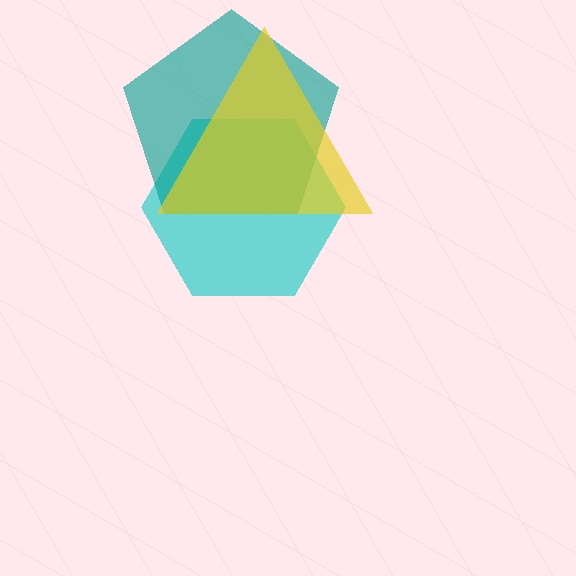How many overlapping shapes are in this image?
There are 3 overlapping shapes in the image.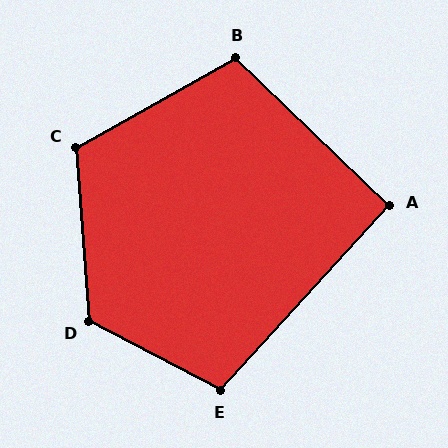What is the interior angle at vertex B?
Approximately 107 degrees (obtuse).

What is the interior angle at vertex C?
Approximately 115 degrees (obtuse).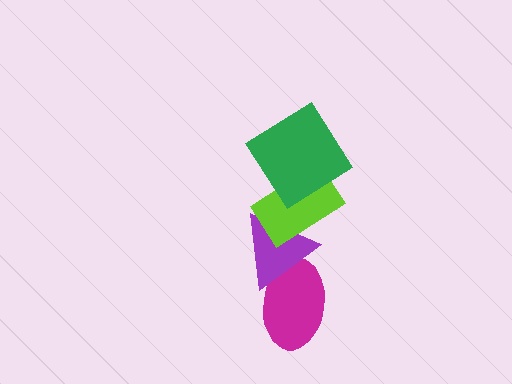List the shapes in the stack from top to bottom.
From top to bottom: the green diamond, the lime rectangle, the purple triangle, the magenta ellipse.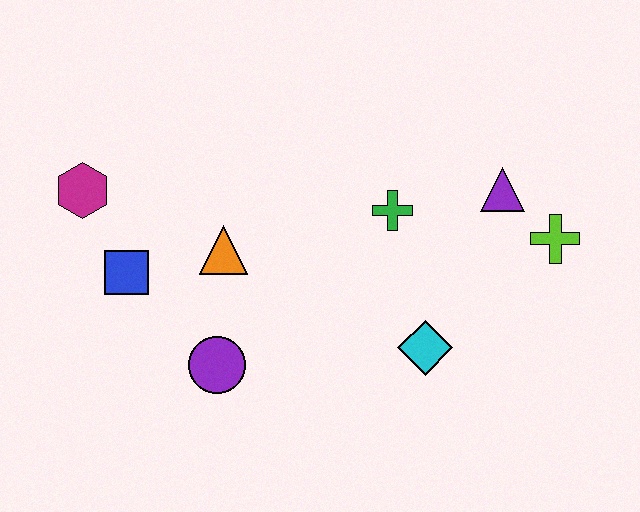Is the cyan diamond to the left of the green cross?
No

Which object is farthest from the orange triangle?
The lime cross is farthest from the orange triangle.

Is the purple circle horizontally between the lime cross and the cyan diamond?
No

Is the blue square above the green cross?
No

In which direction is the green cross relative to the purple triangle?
The green cross is to the left of the purple triangle.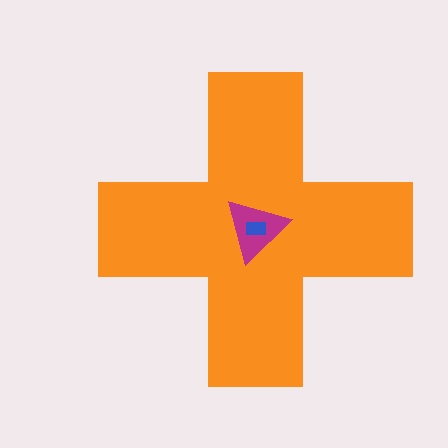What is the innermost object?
The blue rectangle.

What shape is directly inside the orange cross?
The magenta triangle.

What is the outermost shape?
The orange cross.